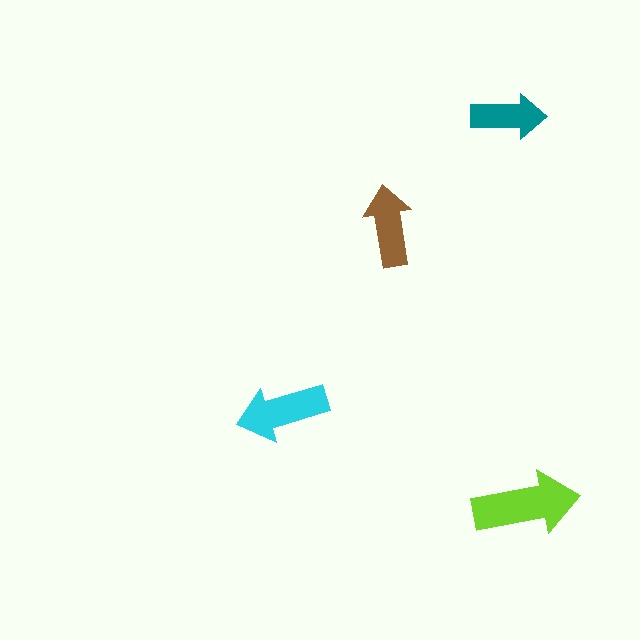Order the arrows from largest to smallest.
the lime one, the cyan one, the brown one, the teal one.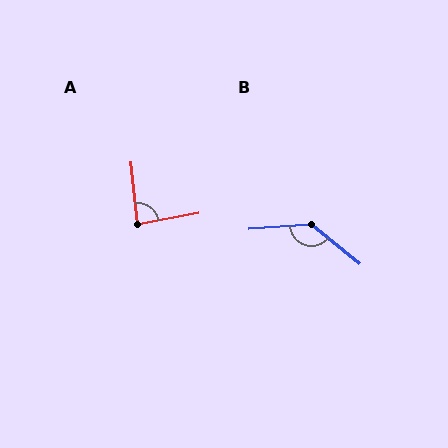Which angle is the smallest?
A, at approximately 85 degrees.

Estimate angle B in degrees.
Approximately 137 degrees.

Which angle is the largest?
B, at approximately 137 degrees.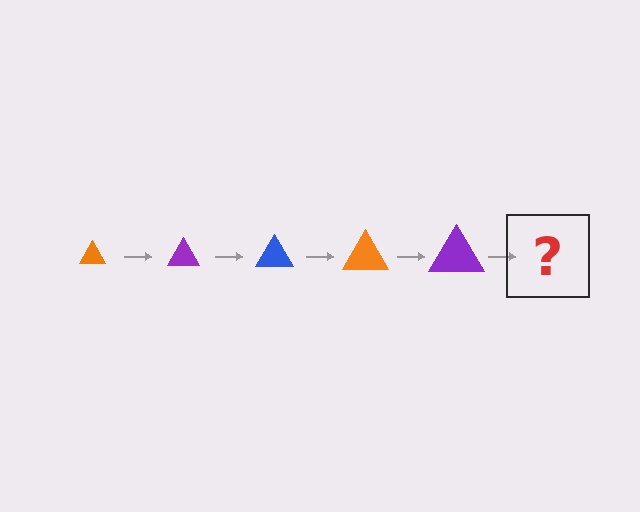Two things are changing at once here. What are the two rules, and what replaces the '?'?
The two rules are that the triangle grows larger each step and the color cycles through orange, purple, and blue. The '?' should be a blue triangle, larger than the previous one.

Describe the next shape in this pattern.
It should be a blue triangle, larger than the previous one.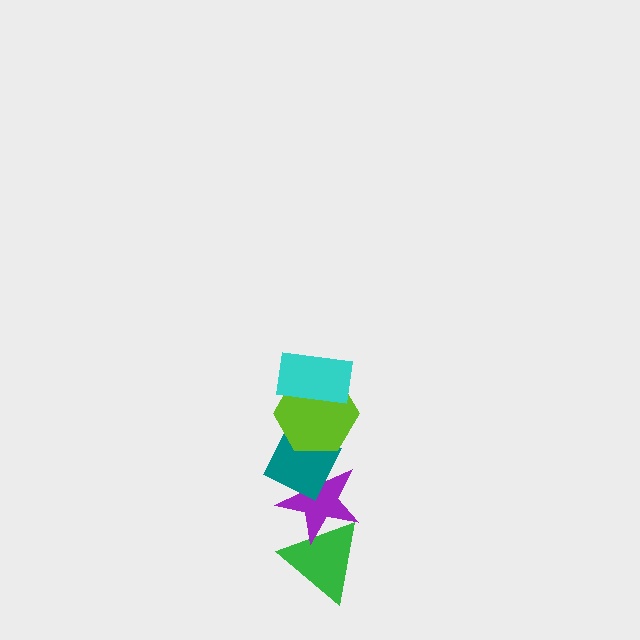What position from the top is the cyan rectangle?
The cyan rectangle is 1st from the top.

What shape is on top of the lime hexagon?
The cyan rectangle is on top of the lime hexagon.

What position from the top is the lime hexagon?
The lime hexagon is 2nd from the top.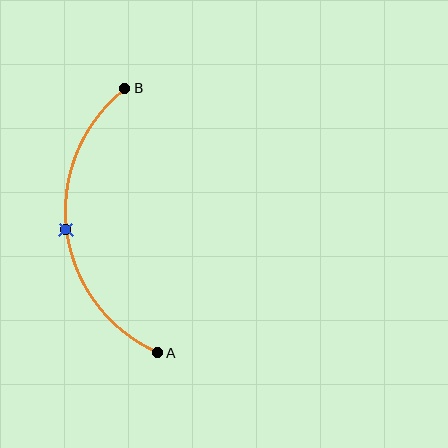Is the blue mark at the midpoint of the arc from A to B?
Yes. The blue mark lies on the arc at equal arc-length from both A and B — it is the arc midpoint.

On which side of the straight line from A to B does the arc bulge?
The arc bulges to the left of the straight line connecting A and B.